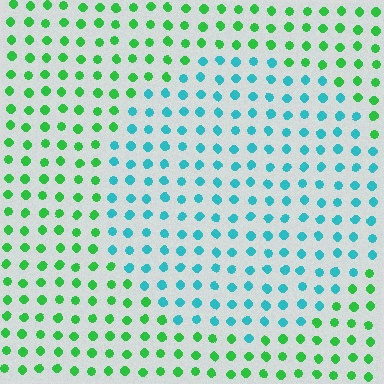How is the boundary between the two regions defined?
The boundary is defined purely by a slight shift in hue (about 55 degrees). Spacing, size, and orientation are identical on both sides.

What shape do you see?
I see a circle.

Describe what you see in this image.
The image is filled with small green elements in a uniform arrangement. A circle-shaped region is visible where the elements are tinted to a slightly different hue, forming a subtle color boundary.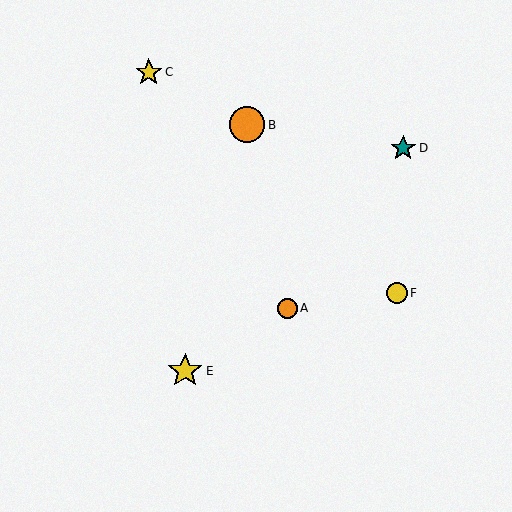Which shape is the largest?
The orange circle (labeled B) is the largest.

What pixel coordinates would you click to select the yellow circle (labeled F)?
Click at (397, 293) to select the yellow circle F.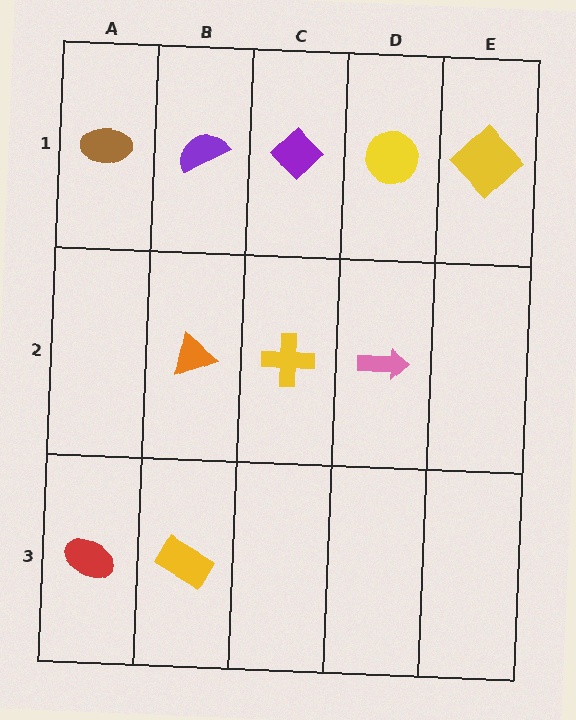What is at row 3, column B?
A yellow rectangle.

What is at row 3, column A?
A red ellipse.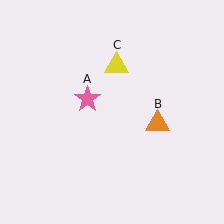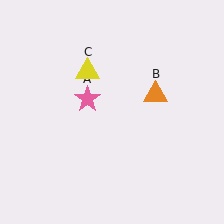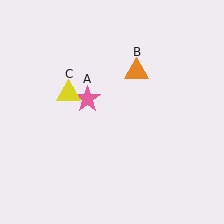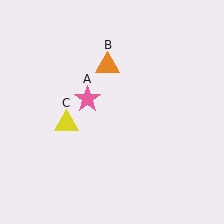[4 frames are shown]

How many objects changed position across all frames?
2 objects changed position: orange triangle (object B), yellow triangle (object C).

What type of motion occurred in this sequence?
The orange triangle (object B), yellow triangle (object C) rotated counterclockwise around the center of the scene.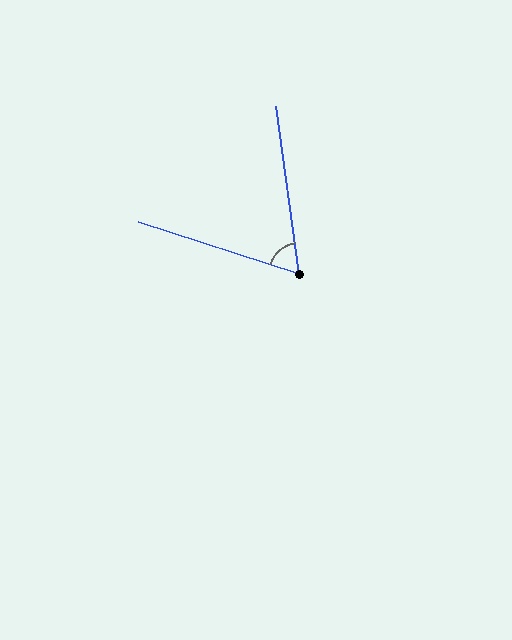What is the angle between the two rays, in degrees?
Approximately 64 degrees.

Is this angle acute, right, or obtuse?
It is acute.